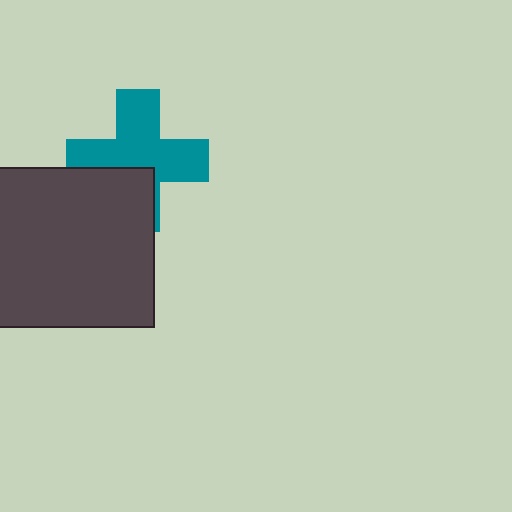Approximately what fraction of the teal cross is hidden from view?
Roughly 31% of the teal cross is hidden behind the dark gray square.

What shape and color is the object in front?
The object in front is a dark gray square.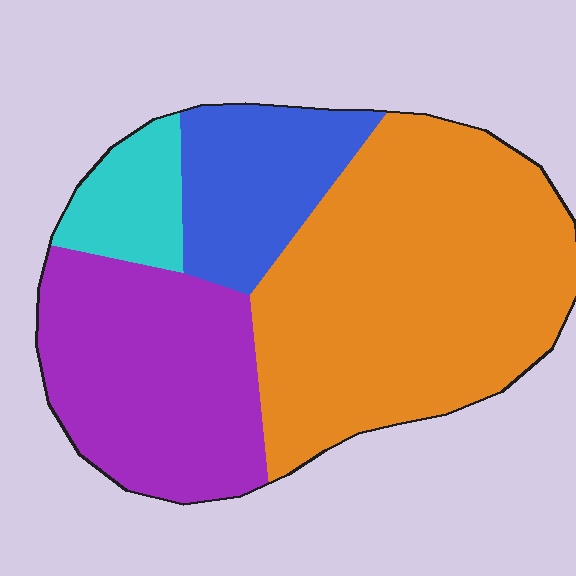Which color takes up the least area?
Cyan, at roughly 10%.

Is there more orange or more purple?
Orange.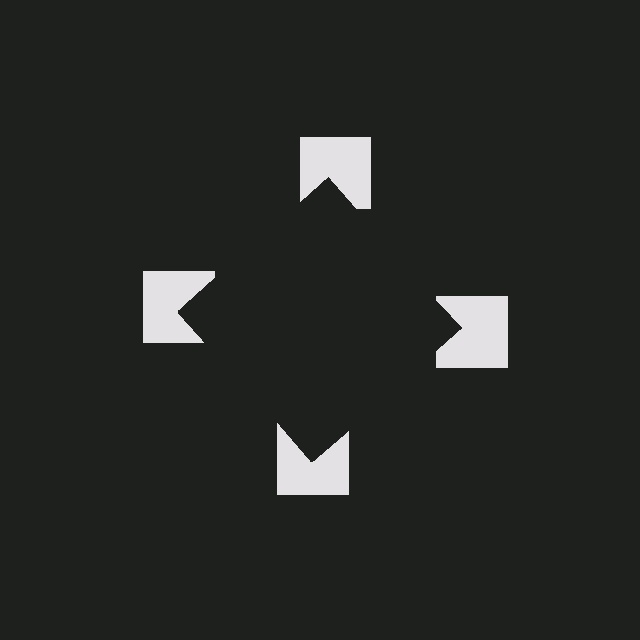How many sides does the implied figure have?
4 sides.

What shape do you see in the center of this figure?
An illusory square — its edges are inferred from the aligned wedge cuts in the notched squares, not physically drawn.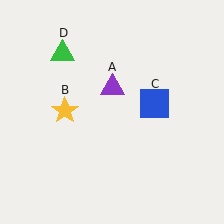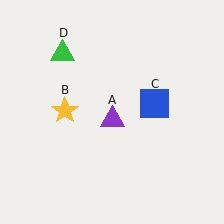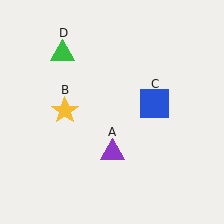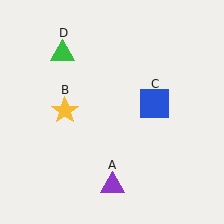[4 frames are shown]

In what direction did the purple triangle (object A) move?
The purple triangle (object A) moved down.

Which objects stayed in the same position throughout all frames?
Yellow star (object B) and blue square (object C) and green triangle (object D) remained stationary.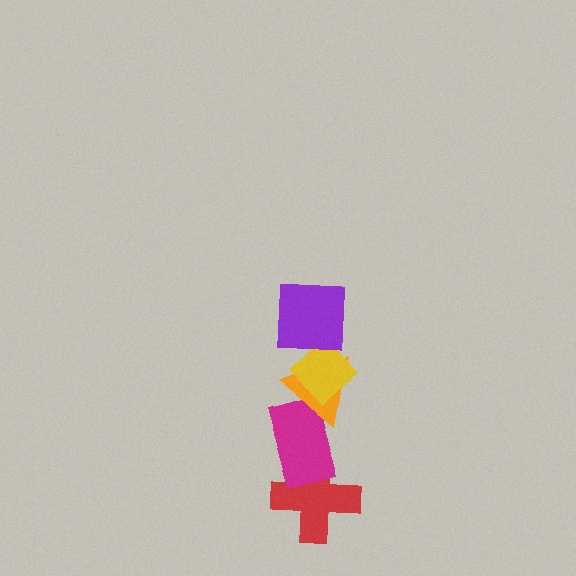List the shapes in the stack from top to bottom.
From top to bottom: the purple square, the yellow diamond, the orange triangle, the magenta rectangle, the red cross.